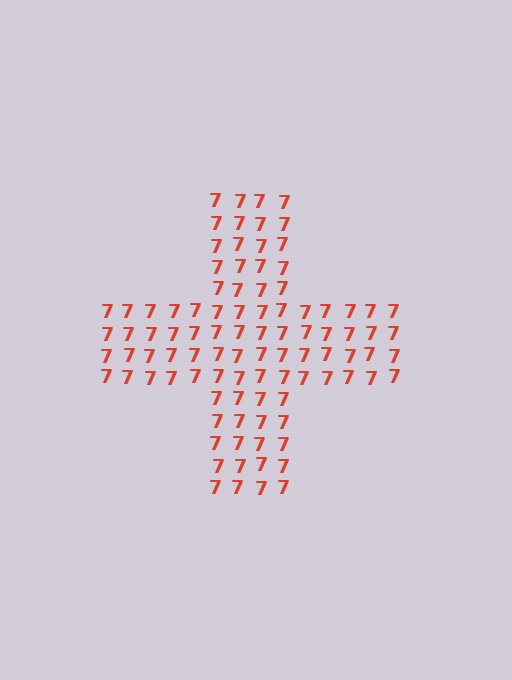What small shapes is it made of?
It is made of small digit 7's.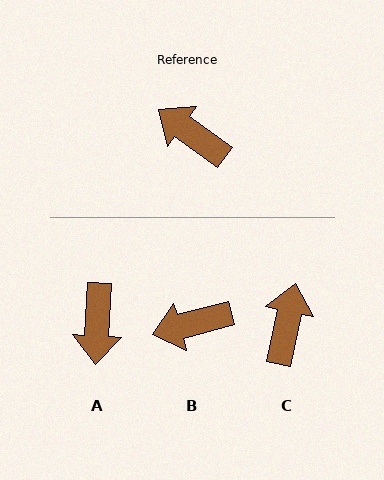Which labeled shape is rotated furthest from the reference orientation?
A, about 123 degrees away.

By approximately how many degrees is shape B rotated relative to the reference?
Approximately 51 degrees counter-clockwise.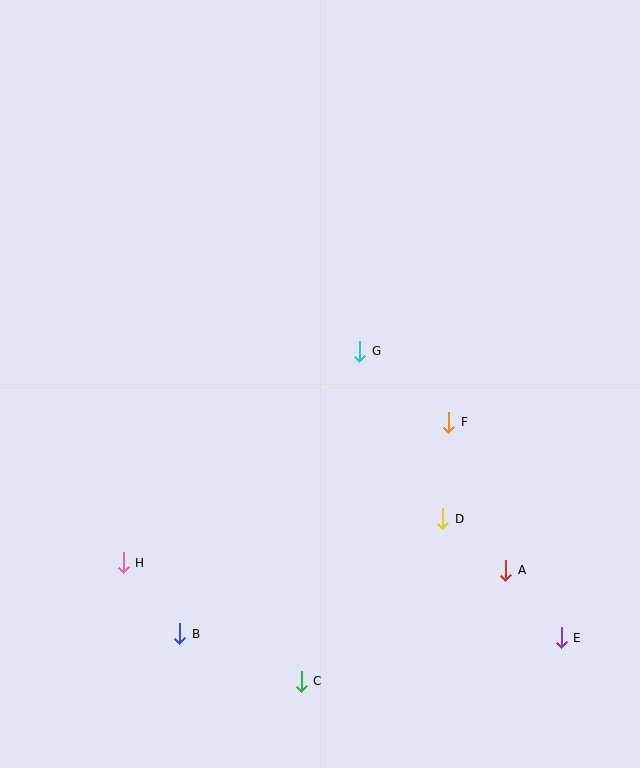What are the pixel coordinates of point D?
Point D is at (443, 519).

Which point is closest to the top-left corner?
Point G is closest to the top-left corner.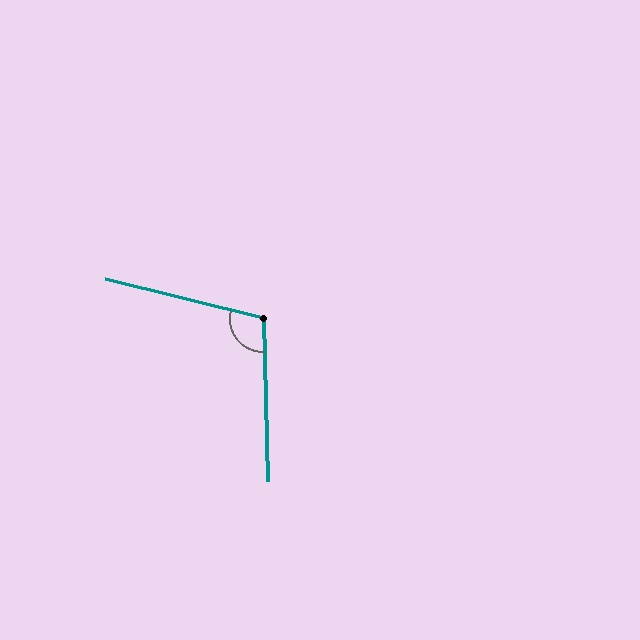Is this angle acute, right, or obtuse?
It is obtuse.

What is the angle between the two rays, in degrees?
Approximately 105 degrees.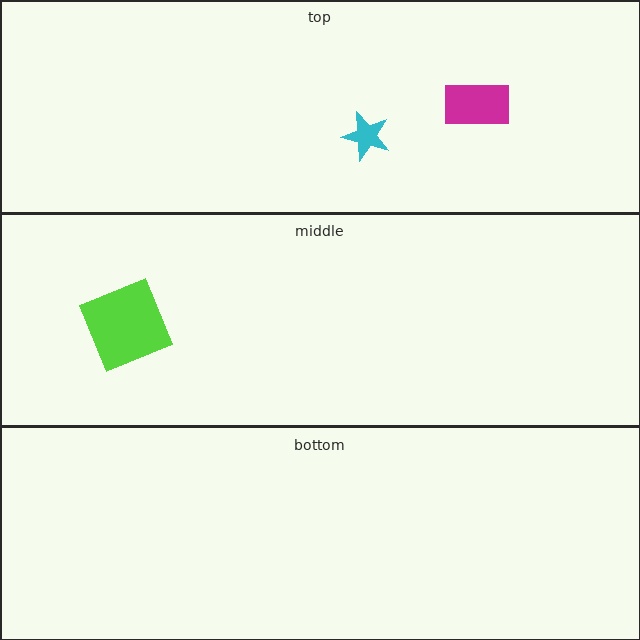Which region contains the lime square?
The middle region.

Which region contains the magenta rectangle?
The top region.